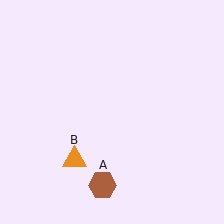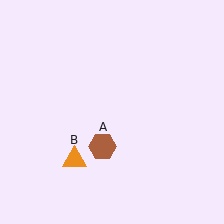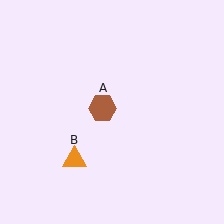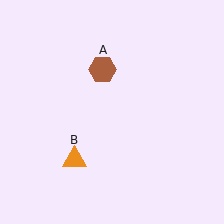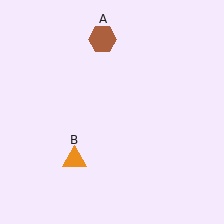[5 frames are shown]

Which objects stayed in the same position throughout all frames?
Orange triangle (object B) remained stationary.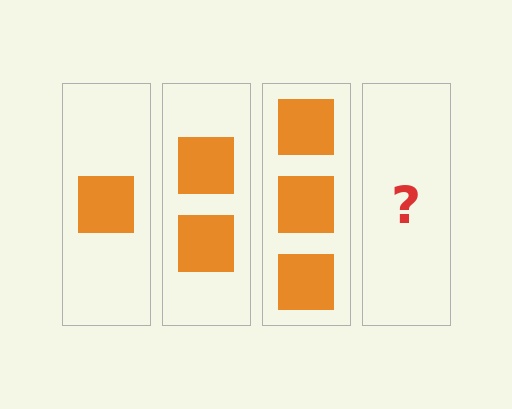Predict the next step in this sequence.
The next step is 4 squares.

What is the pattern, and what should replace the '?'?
The pattern is that each step adds one more square. The '?' should be 4 squares.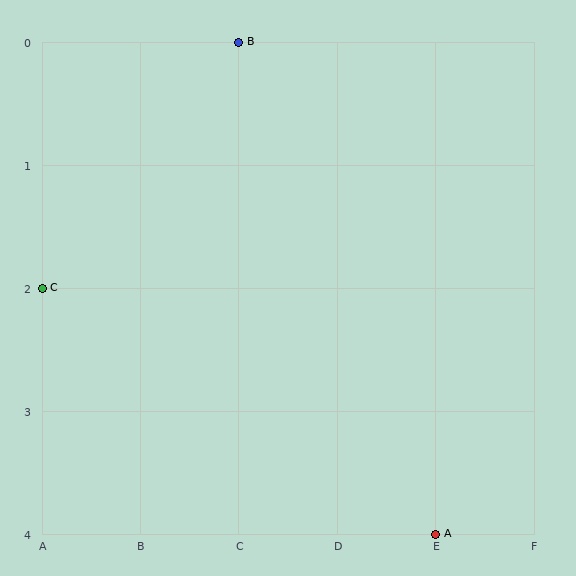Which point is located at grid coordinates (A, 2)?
Point C is at (A, 2).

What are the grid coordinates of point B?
Point B is at grid coordinates (C, 0).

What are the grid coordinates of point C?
Point C is at grid coordinates (A, 2).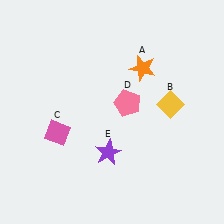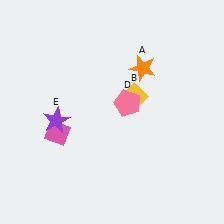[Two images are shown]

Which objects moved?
The objects that moved are: the yellow diamond (B), the purple star (E).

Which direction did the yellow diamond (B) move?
The yellow diamond (B) moved left.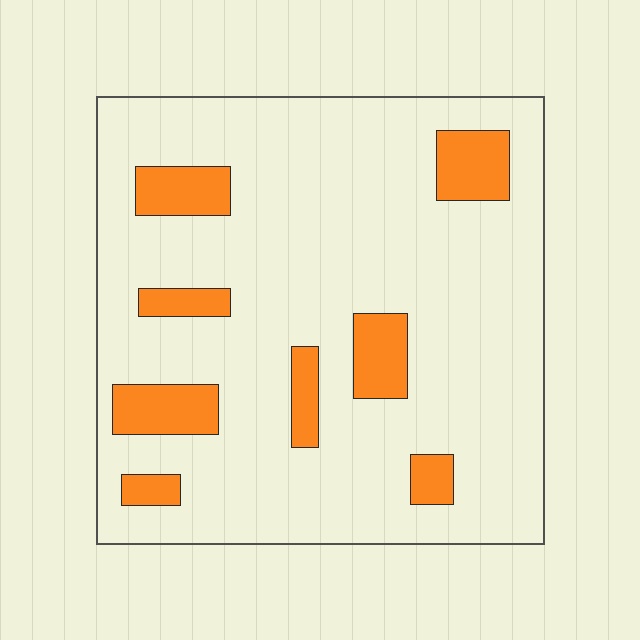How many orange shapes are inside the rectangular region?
8.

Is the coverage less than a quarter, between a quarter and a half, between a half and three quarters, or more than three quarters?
Less than a quarter.